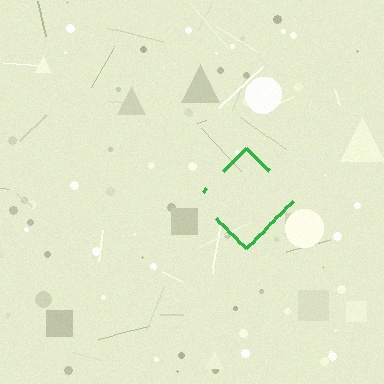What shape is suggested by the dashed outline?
The dashed outline suggests a diamond.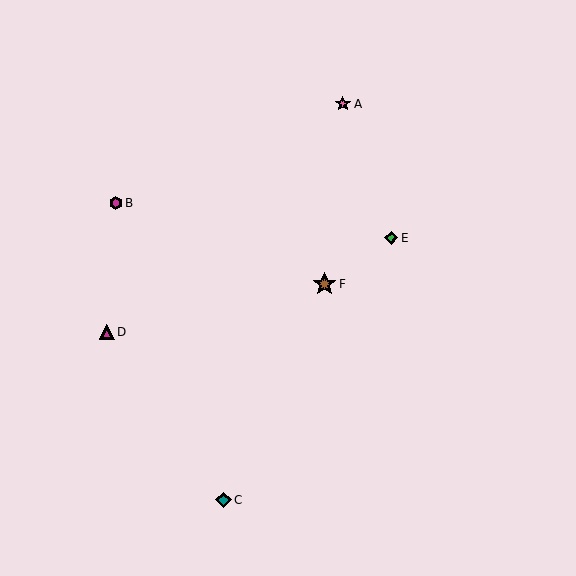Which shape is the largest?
The brown star (labeled F) is the largest.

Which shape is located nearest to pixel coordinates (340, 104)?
The pink star (labeled A) at (343, 104) is nearest to that location.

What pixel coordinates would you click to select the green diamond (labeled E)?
Click at (391, 238) to select the green diamond E.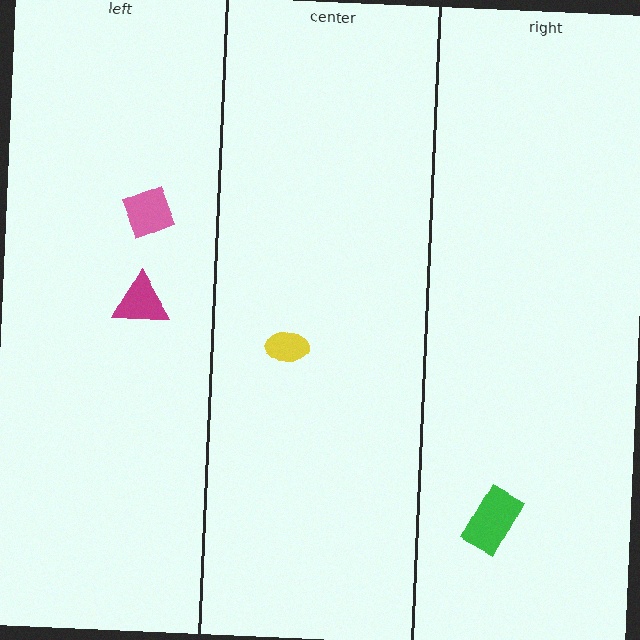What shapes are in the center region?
The yellow ellipse.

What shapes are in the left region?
The pink diamond, the magenta triangle.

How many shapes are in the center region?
1.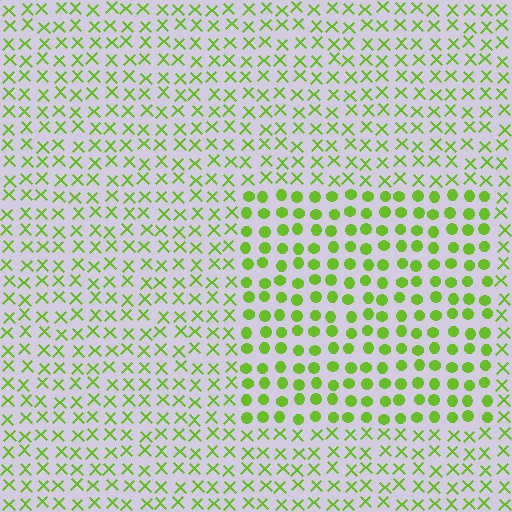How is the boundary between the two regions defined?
The boundary is defined by a change in element shape: circles inside vs. X marks outside. All elements share the same color and spacing.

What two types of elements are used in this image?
The image uses circles inside the rectangle region and X marks outside it.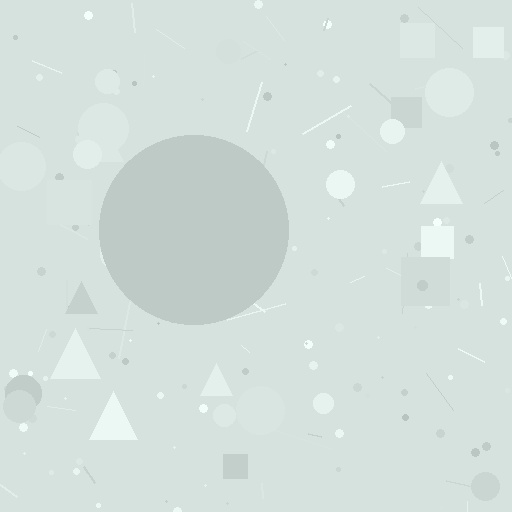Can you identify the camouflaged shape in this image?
The camouflaged shape is a circle.